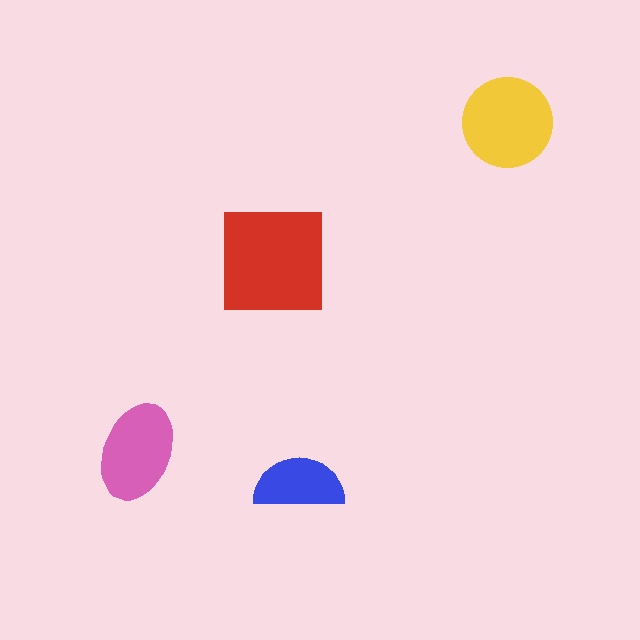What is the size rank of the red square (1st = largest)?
1st.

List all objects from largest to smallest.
The red square, the yellow circle, the pink ellipse, the blue semicircle.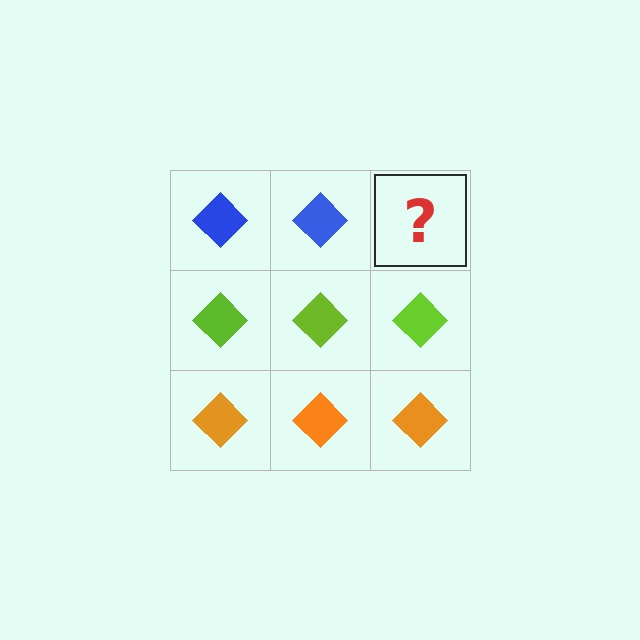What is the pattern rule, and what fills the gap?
The rule is that each row has a consistent color. The gap should be filled with a blue diamond.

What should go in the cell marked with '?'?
The missing cell should contain a blue diamond.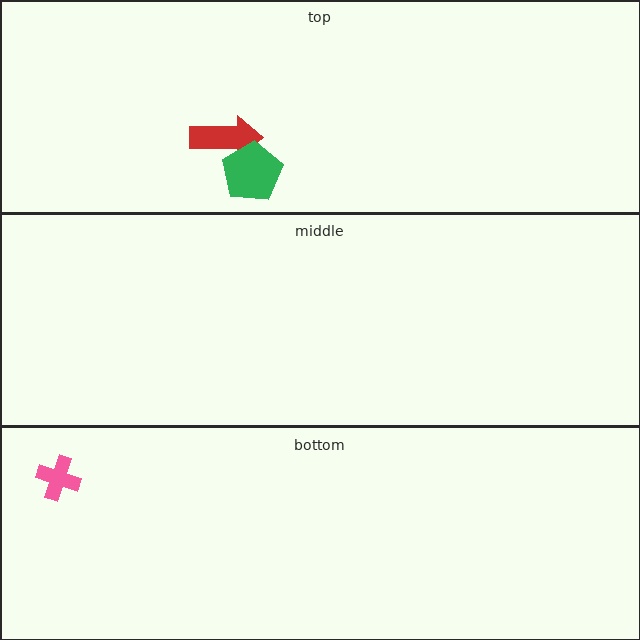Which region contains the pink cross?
The bottom region.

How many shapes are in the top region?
2.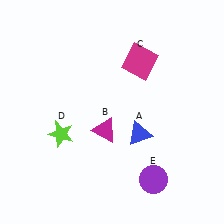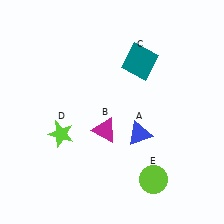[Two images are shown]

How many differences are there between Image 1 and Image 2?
There are 2 differences between the two images.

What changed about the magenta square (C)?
In Image 1, C is magenta. In Image 2, it changed to teal.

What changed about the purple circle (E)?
In Image 1, E is purple. In Image 2, it changed to lime.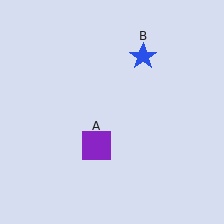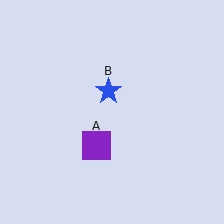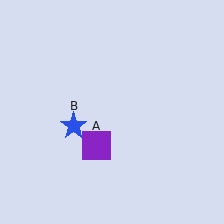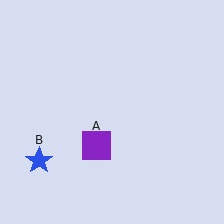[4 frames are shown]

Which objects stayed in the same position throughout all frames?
Purple square (object A) remained stationary.